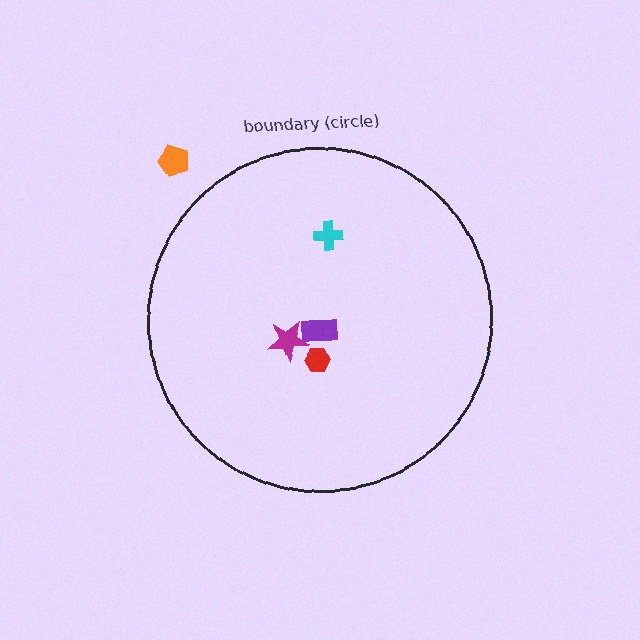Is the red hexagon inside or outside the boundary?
Inside.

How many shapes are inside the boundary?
4 inside, 1 outside.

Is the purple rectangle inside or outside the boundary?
Inside.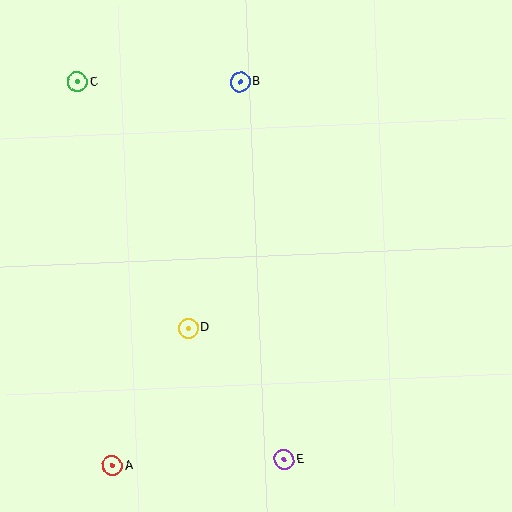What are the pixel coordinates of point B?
Point B is at (240, 82).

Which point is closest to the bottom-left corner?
Point A is closest to the bottom-left corner.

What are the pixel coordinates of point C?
Point C is at (77, 82).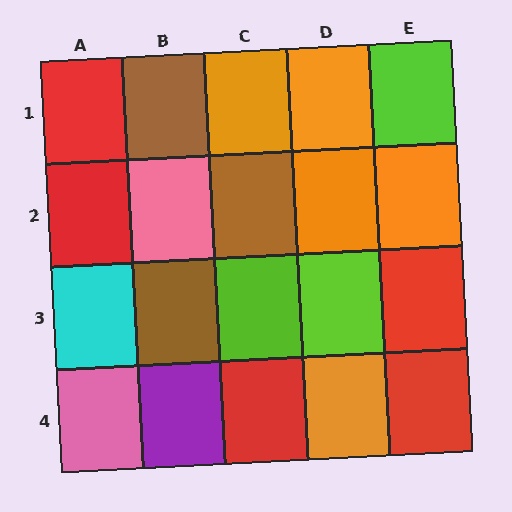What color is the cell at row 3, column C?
Lime.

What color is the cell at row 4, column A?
Pink.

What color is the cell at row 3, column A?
Cyan.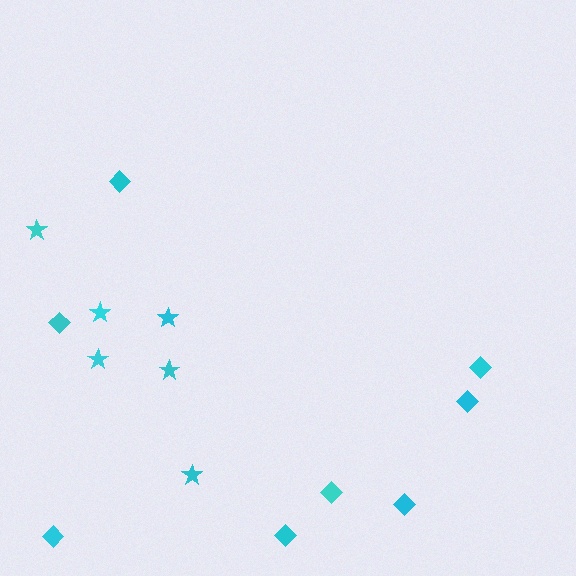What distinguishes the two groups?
There are 2 groups: one group of diamonds (8) and one group of stars (6).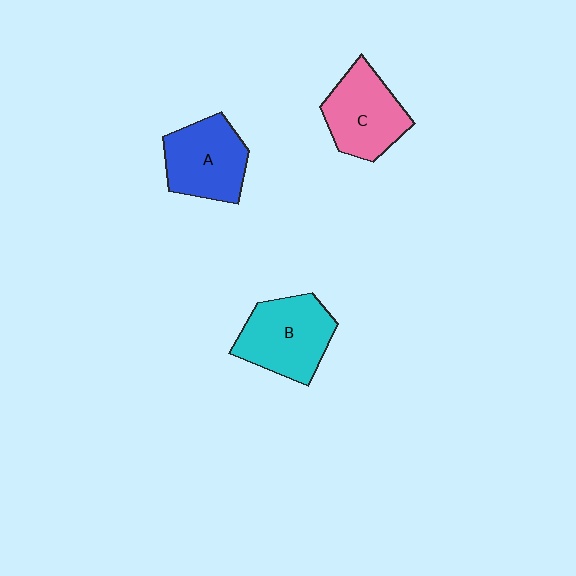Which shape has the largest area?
Shape B (cyan).